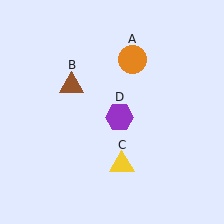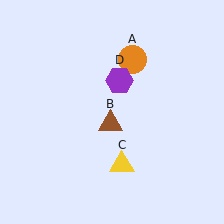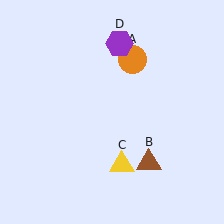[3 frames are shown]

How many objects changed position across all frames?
2 objects changed position: brown triangle (object B), purple hexagon (object D).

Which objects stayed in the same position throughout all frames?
Orange circle (object A) and yellow triangle (object C) remained stationary.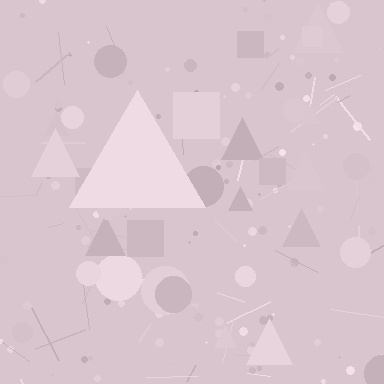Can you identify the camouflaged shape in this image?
The camouflaged shape is a triangle.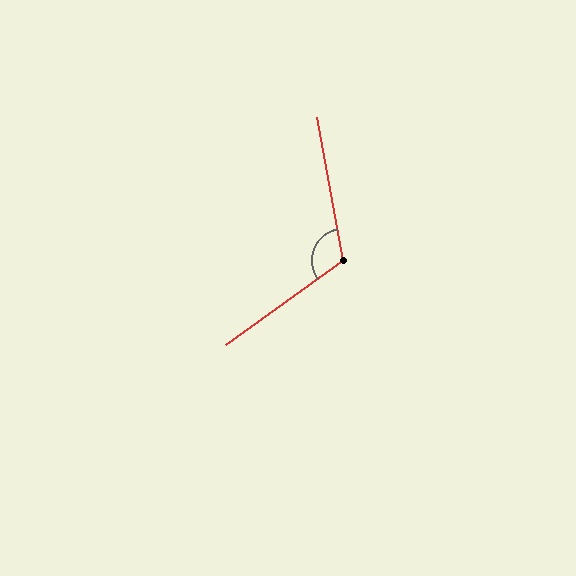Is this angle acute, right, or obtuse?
It is obtuse.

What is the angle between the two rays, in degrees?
Approximately 116 degrees.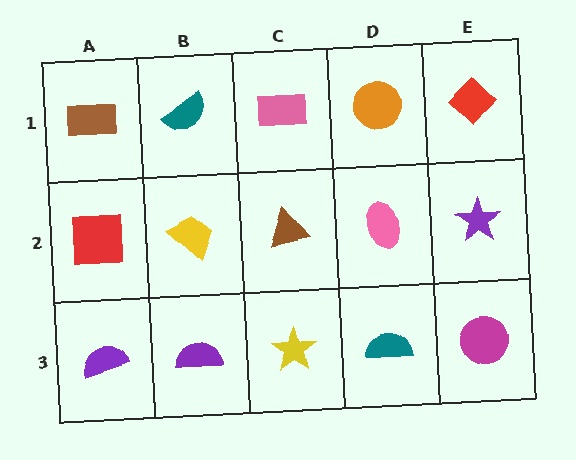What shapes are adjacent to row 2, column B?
A teal semicircle (row 1, column B), a purple semicircle (row 3, column B), a red square (row 2, column A), a brown triangle (row 2, column C).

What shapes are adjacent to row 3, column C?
A brown triangle (row 2, column C), a purple semicircle (row 3, column B), a teal semicircle (row 3, column D).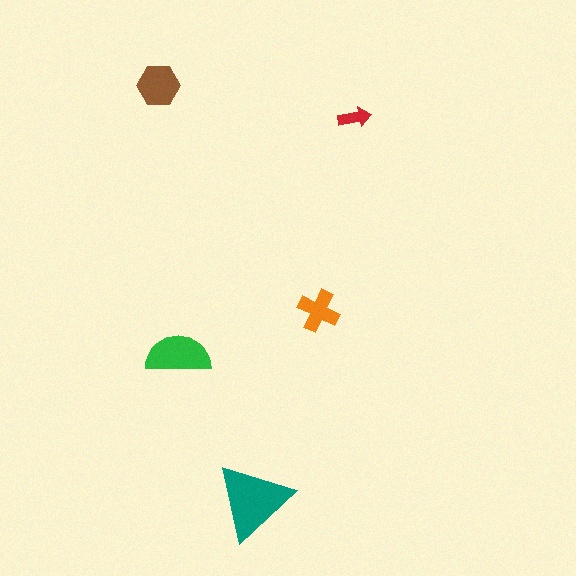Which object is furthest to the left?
The brown hexagon is leftmost.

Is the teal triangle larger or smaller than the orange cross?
Larger.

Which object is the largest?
The teal triangle.